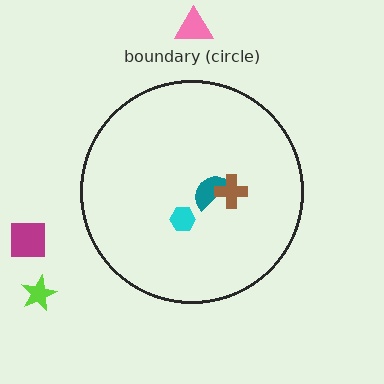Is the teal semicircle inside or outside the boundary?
Inside.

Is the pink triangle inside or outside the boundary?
Outside.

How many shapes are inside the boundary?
3 inside, 3 outside.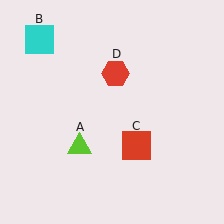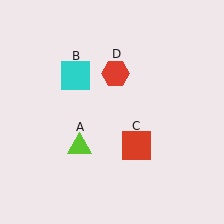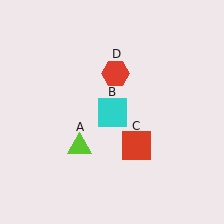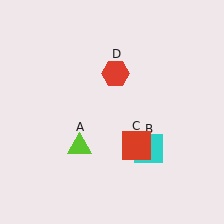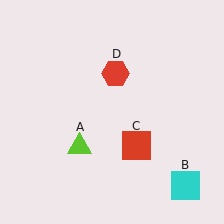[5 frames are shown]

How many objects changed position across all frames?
1 object changed position: cyan square (object B).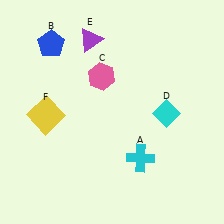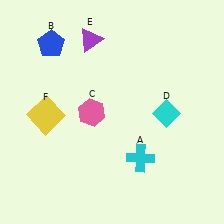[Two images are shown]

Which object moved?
The pink hexagon (C) moved down.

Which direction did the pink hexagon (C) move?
The pink hexagon (C) moved down.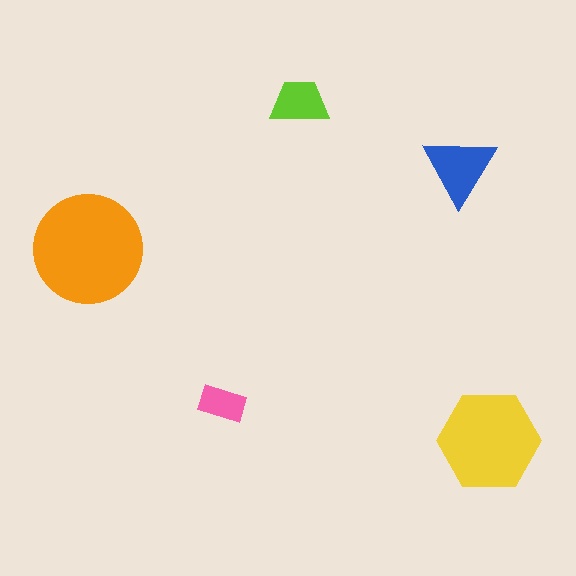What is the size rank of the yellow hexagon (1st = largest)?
2nd.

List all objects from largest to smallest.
The orange circle, the yellow hexagon, the blue triangle, the lime trapezoid, the pink rectangle.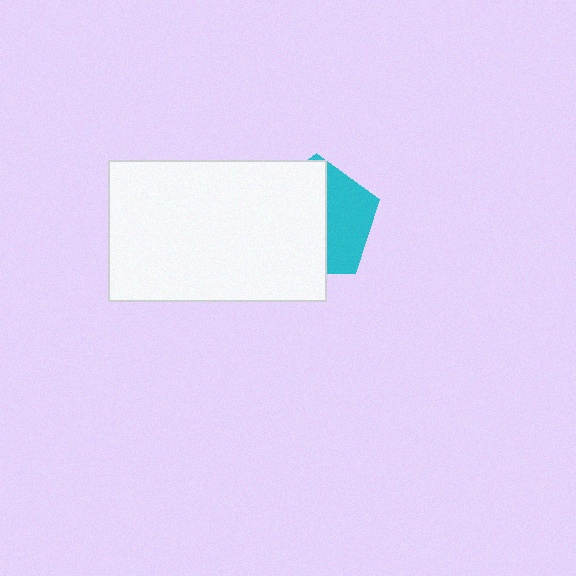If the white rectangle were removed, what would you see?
You would see the complete cyan pentagon.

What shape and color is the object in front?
The object in front is a white rectangle.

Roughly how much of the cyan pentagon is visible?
A small part of it is visible (roughly 38%).